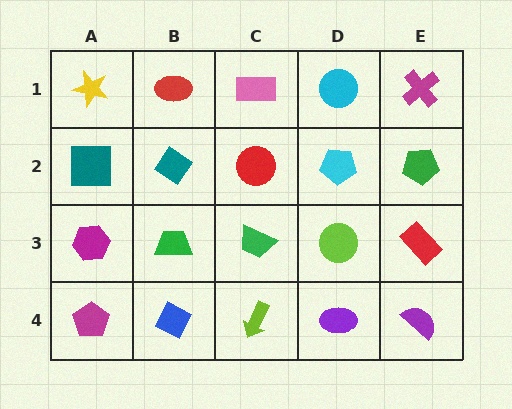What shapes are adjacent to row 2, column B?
A red ellipse (row 1, column B), a green trapezoid (row 3, column B), a teal square (row 2, column A), a red circle (row 2, column C).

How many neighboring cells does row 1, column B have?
3.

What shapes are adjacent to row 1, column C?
A red circle (row 2, column C), a red ellipse (row 1, column B), a cyan circle (row 1, column D).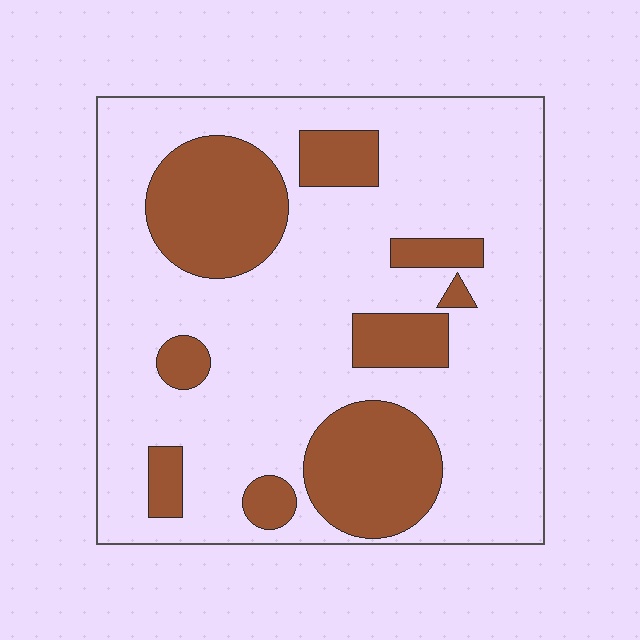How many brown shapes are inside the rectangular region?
9.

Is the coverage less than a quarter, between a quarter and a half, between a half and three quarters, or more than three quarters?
Between a quarter and a half.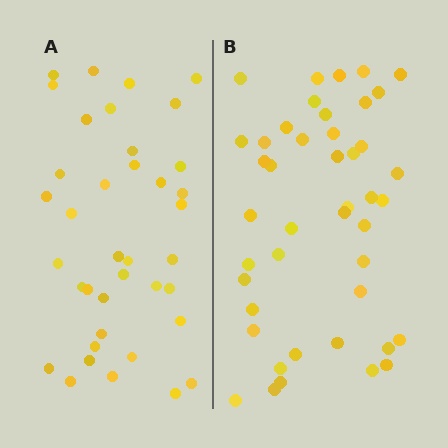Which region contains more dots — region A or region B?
Region B (the right region) has more dots.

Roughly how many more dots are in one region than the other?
Region B has about 6 more dots than region A.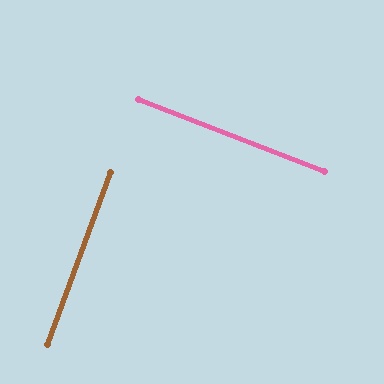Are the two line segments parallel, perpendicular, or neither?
Perpendicular — they meet at approximately 89°.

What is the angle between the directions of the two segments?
Approximately 89 degrees.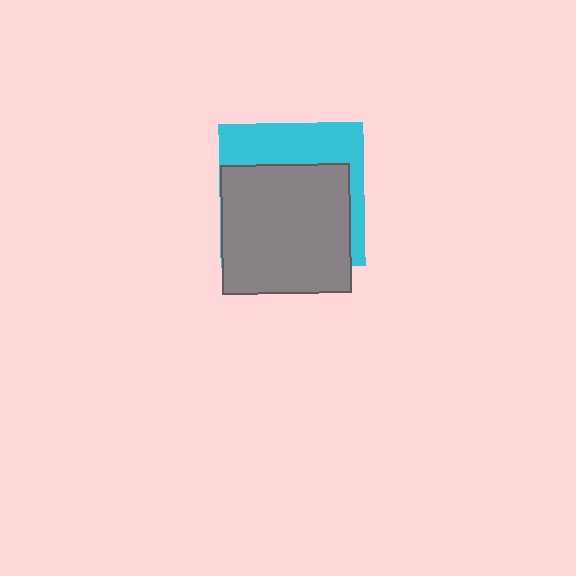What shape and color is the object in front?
The object in front is a gray square.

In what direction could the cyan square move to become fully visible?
The cyan square could move up. That would shift it out from behind the gray square entirely.